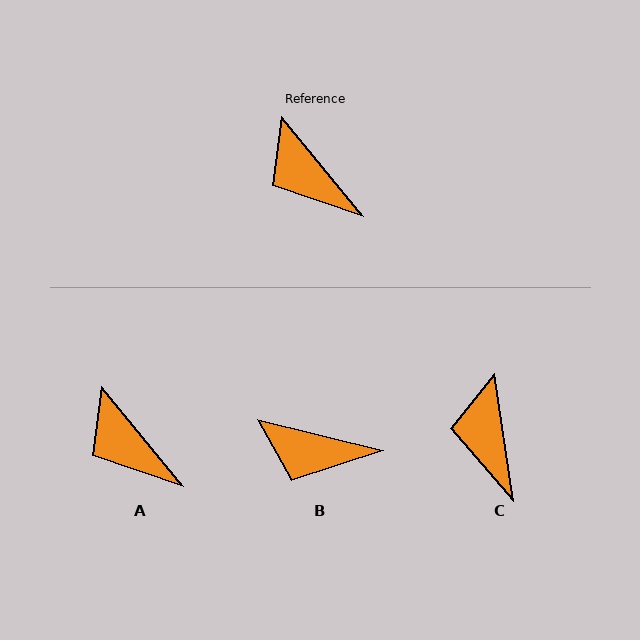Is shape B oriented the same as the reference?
No, it is off by about 36 degrees.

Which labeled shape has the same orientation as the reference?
A.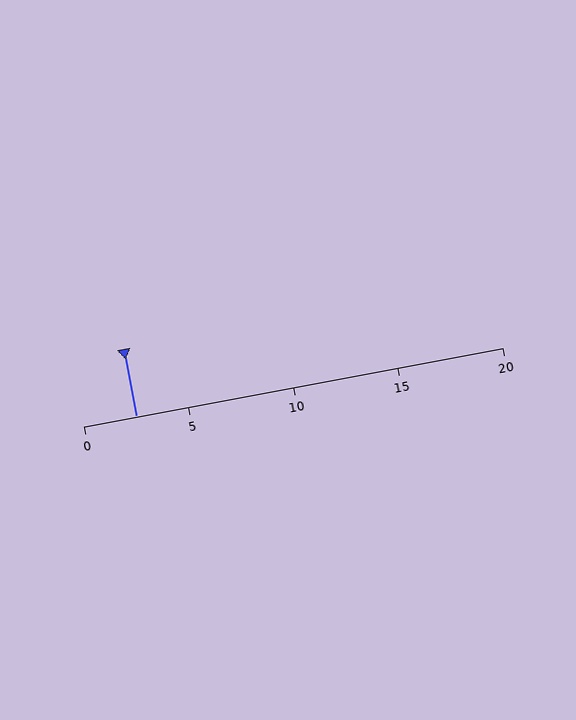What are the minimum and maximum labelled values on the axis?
The axis runs from 0 to 20.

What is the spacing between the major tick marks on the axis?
The major ticks are spaced 5 apart.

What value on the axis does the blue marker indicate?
The marker indicates approximately 2.5.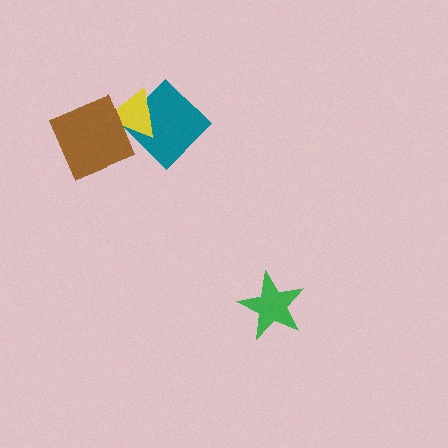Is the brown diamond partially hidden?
No, no other shape covers it.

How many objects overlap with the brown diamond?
2 objects overlap with the brown diamond.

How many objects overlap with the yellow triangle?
2 objects overlap with the yellow triangle.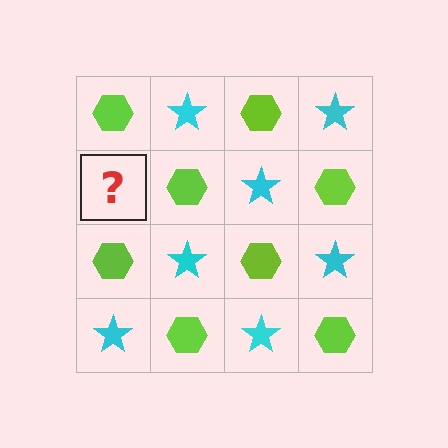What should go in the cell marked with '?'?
The missing cell should contain a cyan star.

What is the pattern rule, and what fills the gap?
The rule is that it alternates lime hexagon and cyan star in a checkerboard pattern. The gap should be filled with a cyan star.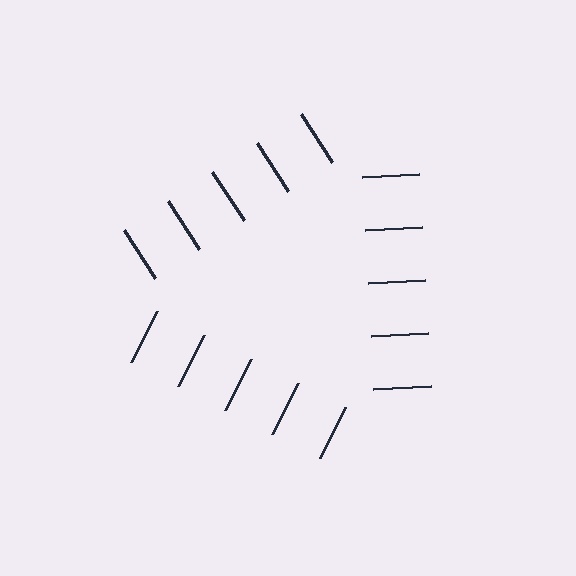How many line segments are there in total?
15 — 5 along each of the 3 edges.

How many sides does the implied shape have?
3 sides — the line-ends trace a triangle.